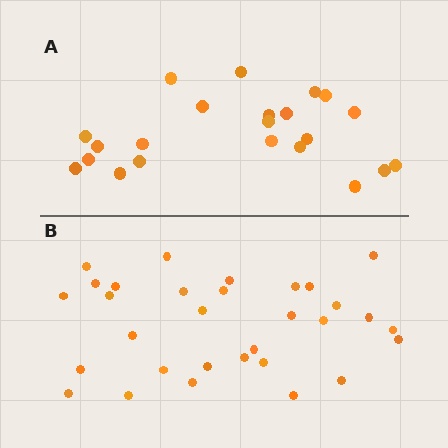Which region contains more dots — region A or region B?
Region B (the bottom region) has more dots.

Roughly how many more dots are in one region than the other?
Region B has roughly 8 or so more dots than region A.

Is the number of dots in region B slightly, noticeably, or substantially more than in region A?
Region B has noticeably more, but not dramatically so. The ratio is roughly 1.4 to 1.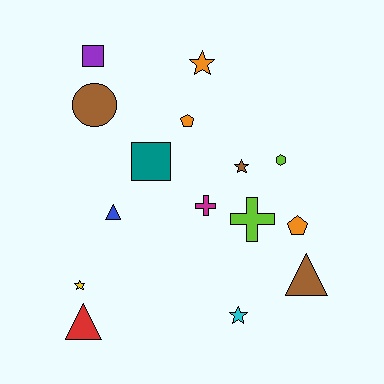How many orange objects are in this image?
There are 3 orange objects.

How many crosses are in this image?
There are 2 crosses.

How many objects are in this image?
There are 15 objects.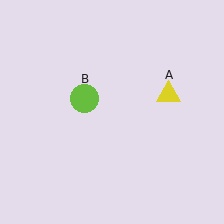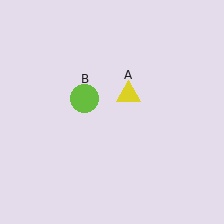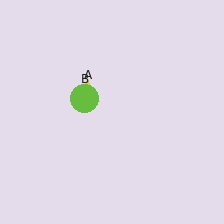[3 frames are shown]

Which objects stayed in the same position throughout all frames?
Lime circle (object B) remained stationary.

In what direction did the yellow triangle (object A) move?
The yellow triangle (object A) moved left.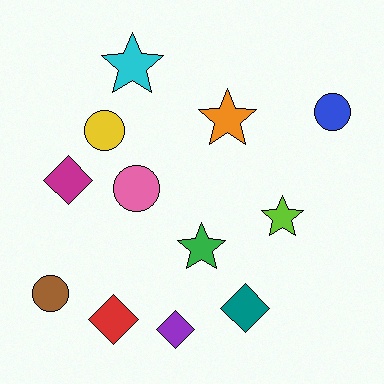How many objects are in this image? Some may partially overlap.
There are 12 objects.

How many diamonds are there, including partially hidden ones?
There are 4 diamonds.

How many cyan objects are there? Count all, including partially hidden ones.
There is 1 cyan object.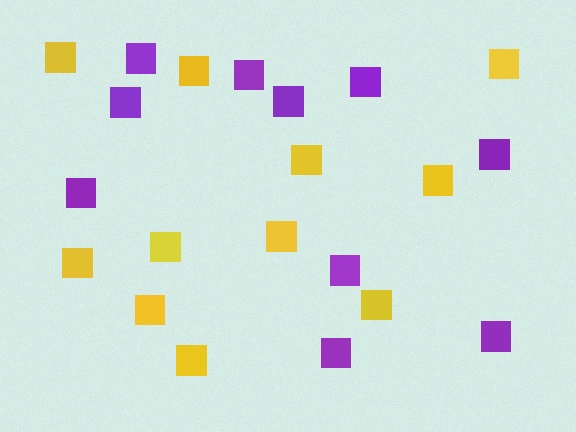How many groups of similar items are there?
There are 2 groups: one group of purple squares (10) and one group of yellow squares (11).